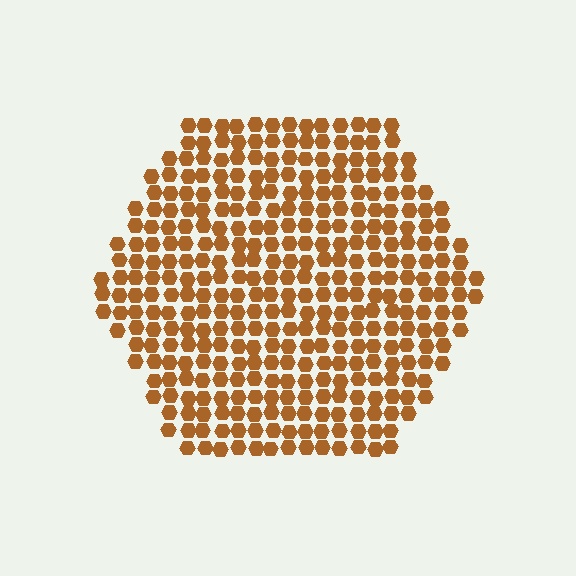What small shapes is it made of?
It is made of small hexagons.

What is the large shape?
The large shape is a hexagon.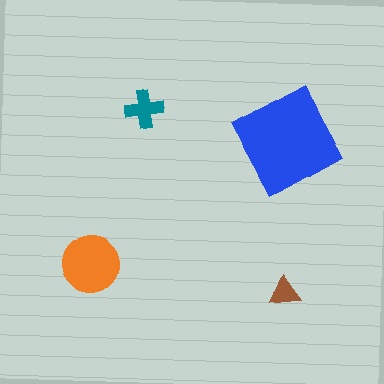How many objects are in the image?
There are 4 objects in the image.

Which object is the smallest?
The brown triangle.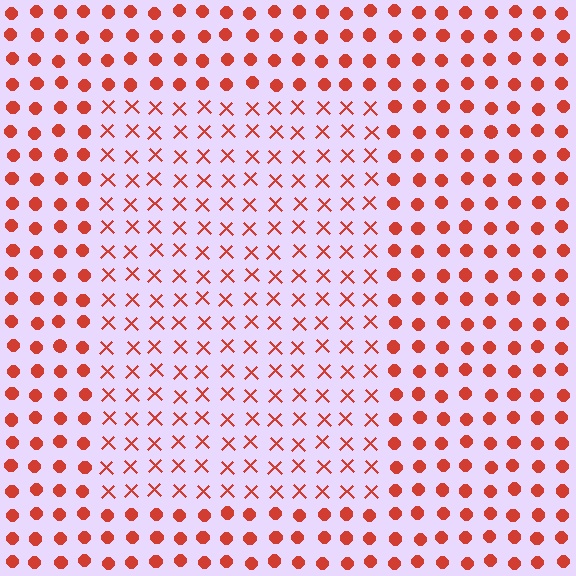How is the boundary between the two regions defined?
The boundary is defined by a change in element shape: X marks inside vs. circles outside. All elements share the same color and spacing.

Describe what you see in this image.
The image is filled with small red elements arranged in a uniform grid. A rectangle-shaped region contains X marks, while the surrounding area contains circles. The boundary is defined purely by the change in element shape.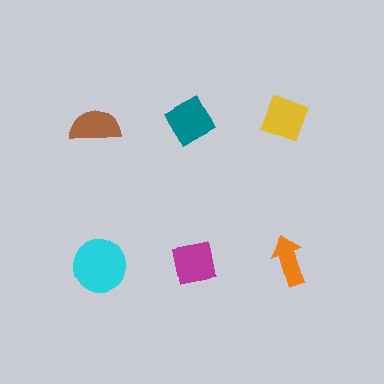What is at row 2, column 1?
A cyan circle.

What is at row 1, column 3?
A yellow diamond.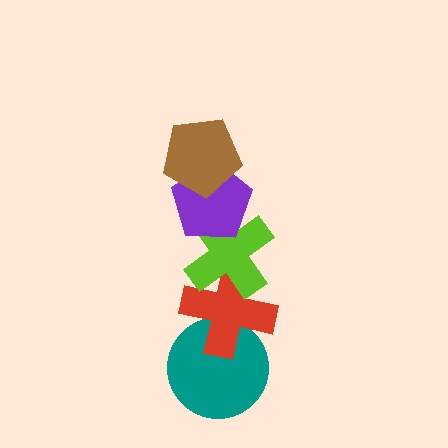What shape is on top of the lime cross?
The purple pentagon is on top of the lime cross.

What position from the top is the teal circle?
The teal circle is 5th from the top.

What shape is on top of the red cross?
The lime cross is on top of the red cross.